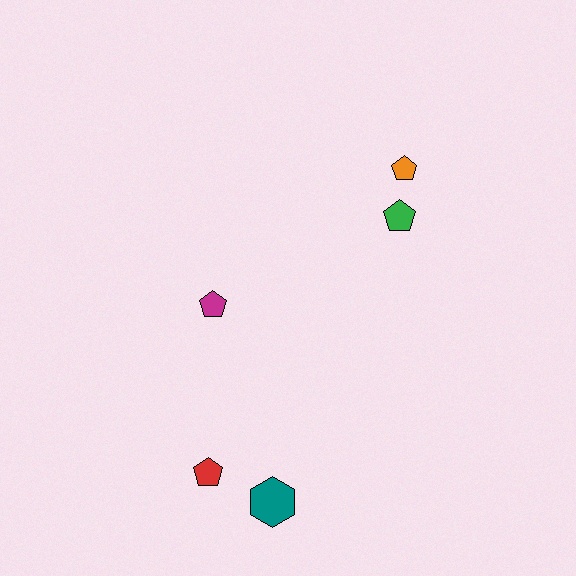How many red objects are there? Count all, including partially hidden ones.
There is 1 red object.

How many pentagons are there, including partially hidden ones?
There are 4 pentagons.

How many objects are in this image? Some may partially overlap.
There are 5 objects.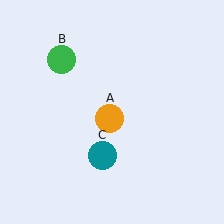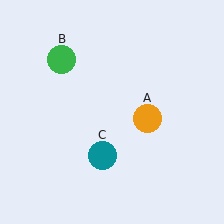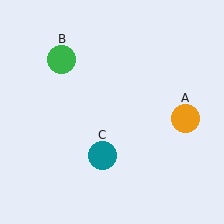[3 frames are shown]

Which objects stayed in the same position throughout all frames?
Green circle (object B) and teal circle (object C) remained stationary.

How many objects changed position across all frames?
1 object changed position: orange circle (object A).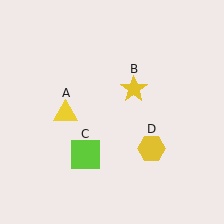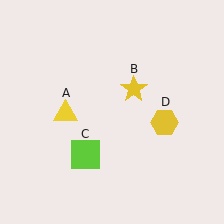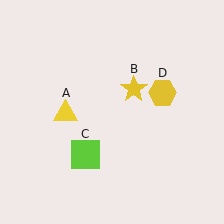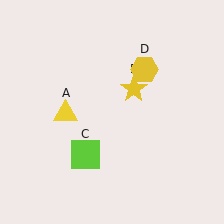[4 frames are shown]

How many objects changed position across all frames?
1 object changed position: yellow hexagon (object D).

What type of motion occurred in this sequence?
The yellow hexagon (object D) rotated counterclockwise around the center of the scene.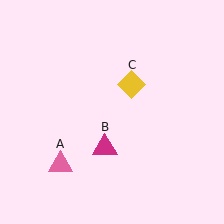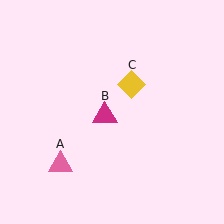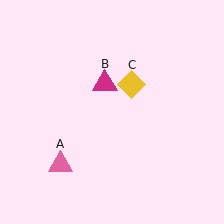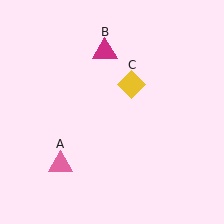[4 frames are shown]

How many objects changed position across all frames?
1 object changed position: magenta triangle (object B).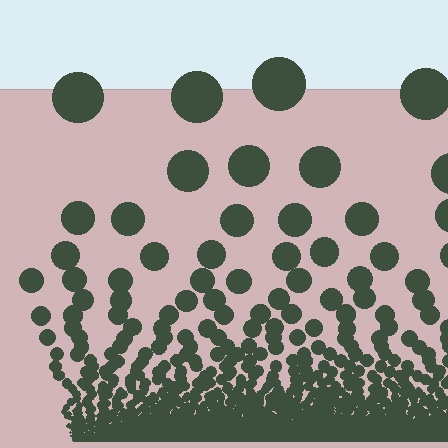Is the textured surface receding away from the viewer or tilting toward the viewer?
The surface appears to tilt toward the viewer. Texture elements get larger and sparser toward the top.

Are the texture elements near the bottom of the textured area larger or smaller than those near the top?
Smaller. The gradient is inverted — elements near the bottom are smaller and denser.